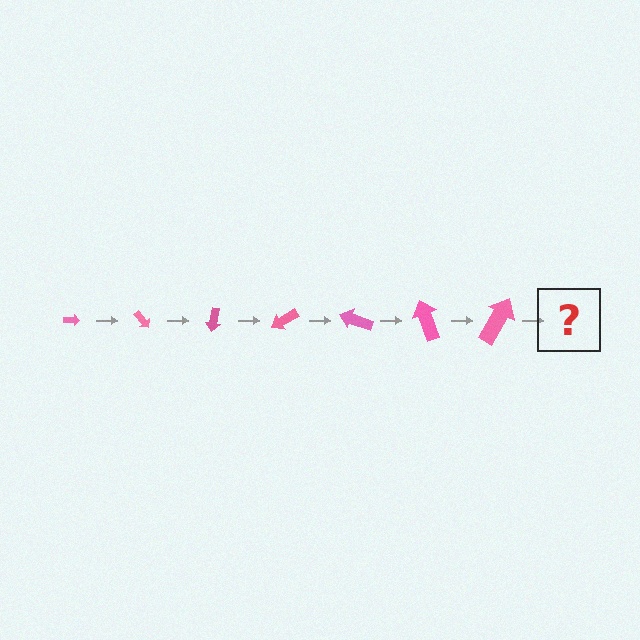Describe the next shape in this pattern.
It should be an arrow, larger than the previous one and rotated 350 degrees from the start.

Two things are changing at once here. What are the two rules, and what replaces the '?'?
The two rules are that the arrow grows larger each step and it rotates 50 degrees each step. The '?' should be an arrow, larger than the previous one and rotated 350 degrees from the start.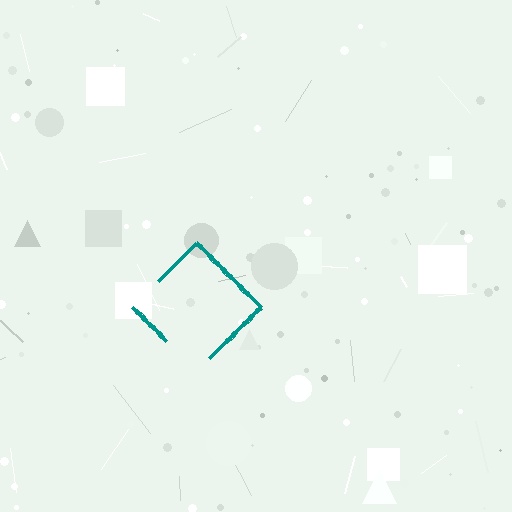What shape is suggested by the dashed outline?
The dashed outline suggests a diamond.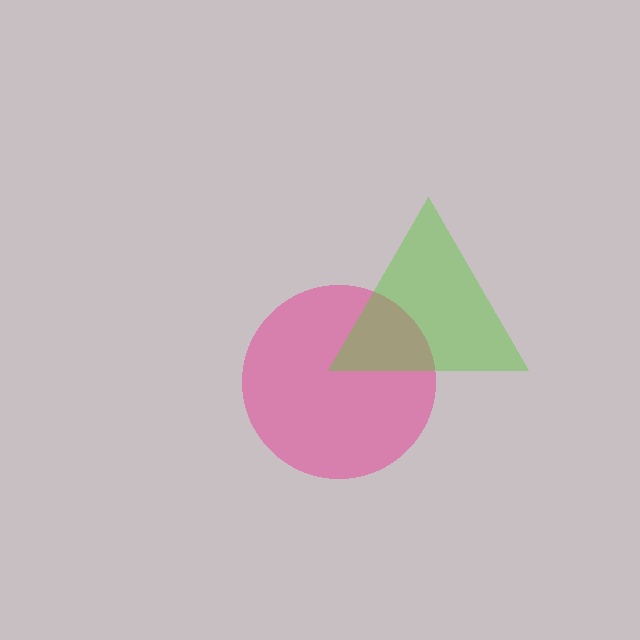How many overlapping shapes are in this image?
There are 2 overlapping shapes in the image.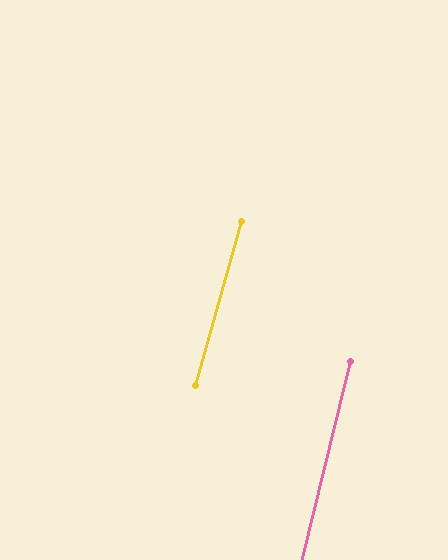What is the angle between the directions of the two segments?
Approximately 2 degrees.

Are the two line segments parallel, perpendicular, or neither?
Parallel — their directions differ by only 1.9°.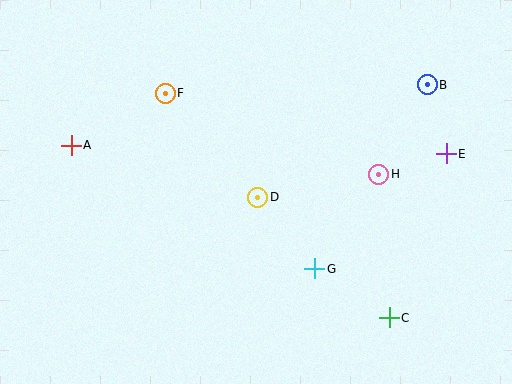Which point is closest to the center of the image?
Point D at (258, 197) is closest to the center.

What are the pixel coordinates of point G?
Point G is at (314, 269).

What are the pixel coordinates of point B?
Point B is at (427, 85).